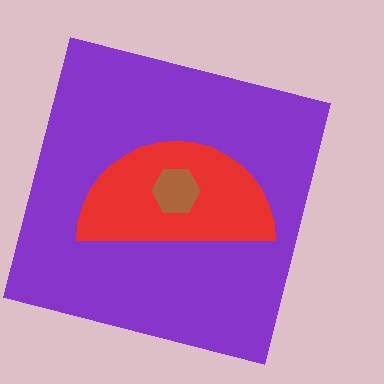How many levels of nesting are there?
3.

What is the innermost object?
The brown hexagon.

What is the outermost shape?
The purple square.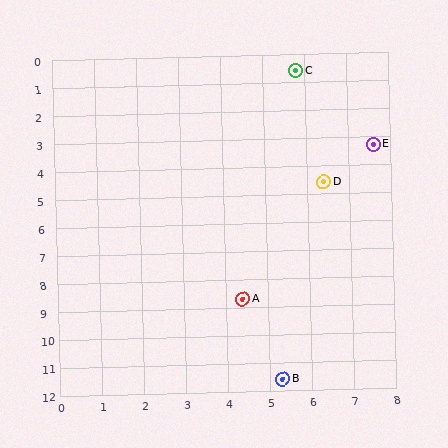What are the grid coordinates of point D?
Point D is at approximately (6.4, 4.6).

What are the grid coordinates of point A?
Point A is at approximately (4.4, 8.7).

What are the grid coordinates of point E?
Point E is at approximately (7.6, 3.3).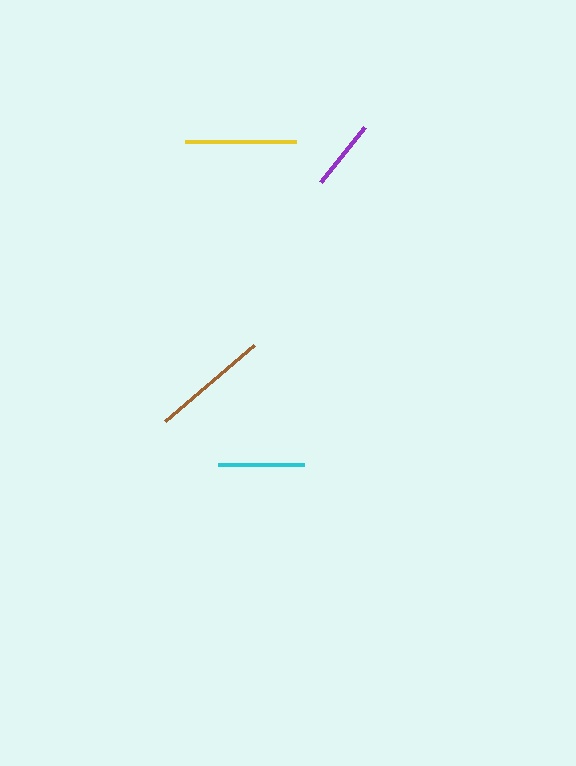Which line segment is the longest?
The brown line is the longest at approximately 117 pixels.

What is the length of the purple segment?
The purple segment is approximately 70 pixels long.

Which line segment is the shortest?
The purple line is the shortest at approximately 70 pixels.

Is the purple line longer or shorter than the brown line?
The brown line is longer than the purple line.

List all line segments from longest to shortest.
From longest to shortest: brown, yellow, cyan, purple.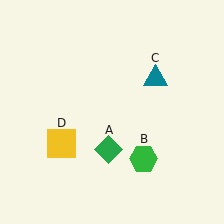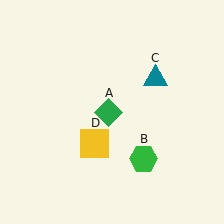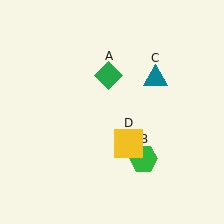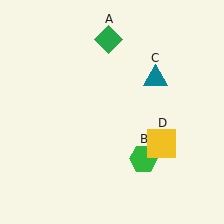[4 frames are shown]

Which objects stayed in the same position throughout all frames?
Green hexagon (object B) and teal triangle (object C) remained stationary.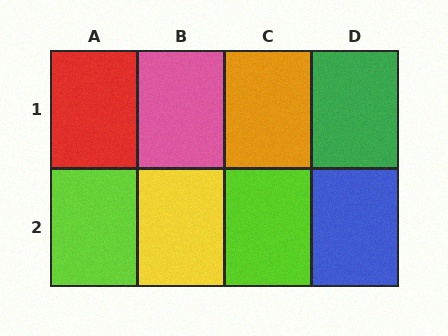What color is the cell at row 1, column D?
Green.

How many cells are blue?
1 cell is blue.